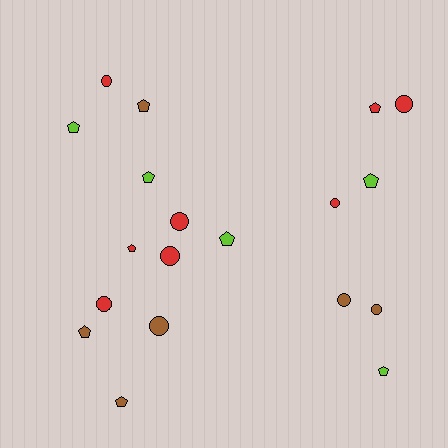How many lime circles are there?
There are no lime circles.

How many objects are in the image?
There are 19 objects.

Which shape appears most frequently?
Pentagon, with 10 objects.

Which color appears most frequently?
Red, with 8 objects.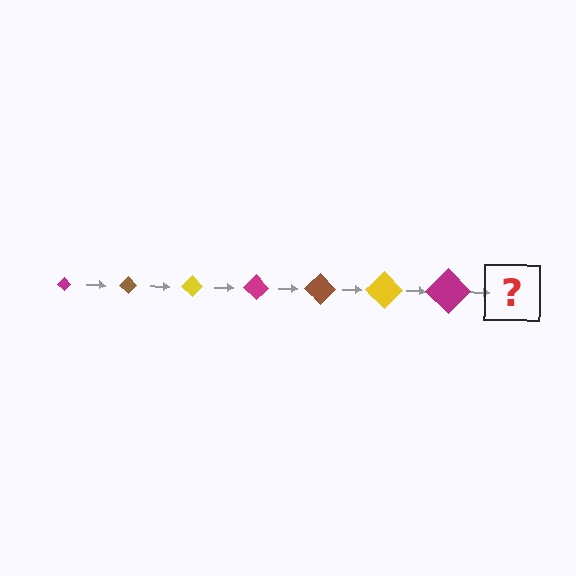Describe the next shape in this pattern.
It should be a brown diamond, larger than the previous one.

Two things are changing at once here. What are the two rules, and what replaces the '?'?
The two rules are that the diamond grows larger each step and the color cycles through magenta, brown, and yellow. The '?' should be a brown diamond, larger than the previous one.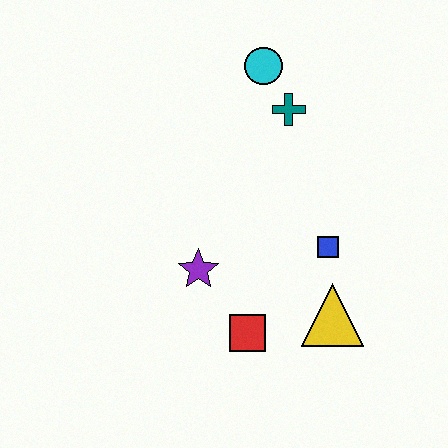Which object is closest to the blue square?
The yellow triangle is closest to the blue square.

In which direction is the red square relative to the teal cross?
The red square is below the teal cross.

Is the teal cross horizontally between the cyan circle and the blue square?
Yes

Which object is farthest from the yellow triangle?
The cyan circle is farthest from the yellow triangle.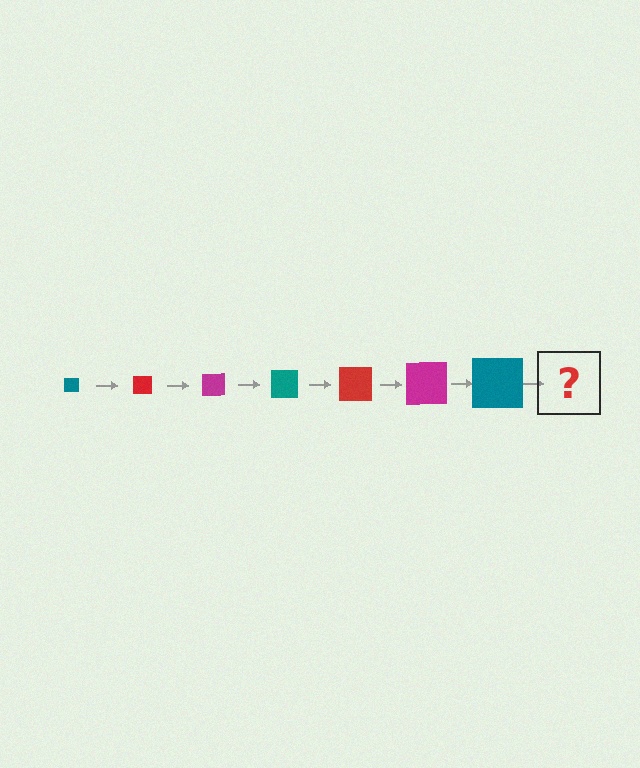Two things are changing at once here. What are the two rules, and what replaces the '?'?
The two rules are that the square grows larger each step and the color cycles through teal, red, and magenta. The '?' should be a red square, larger than the previous one.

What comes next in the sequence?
The next element should be a red square, larger than the previous one.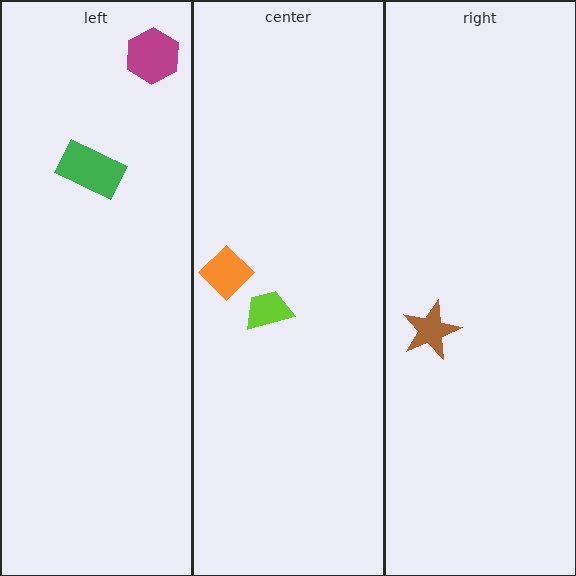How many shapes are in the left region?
2.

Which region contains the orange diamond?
The center region.